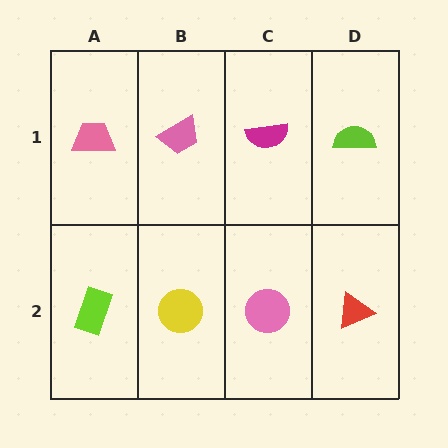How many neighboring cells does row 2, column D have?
2.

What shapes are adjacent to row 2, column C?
A magenta semicircle (row 1, column C), a yellow circle (row 2, column B), a red triangle (row 2, column D).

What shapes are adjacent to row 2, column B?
A pink trapezoid (row 1, column B), a lime rectangle (row 2, column A), a pink circle (row 2, column C).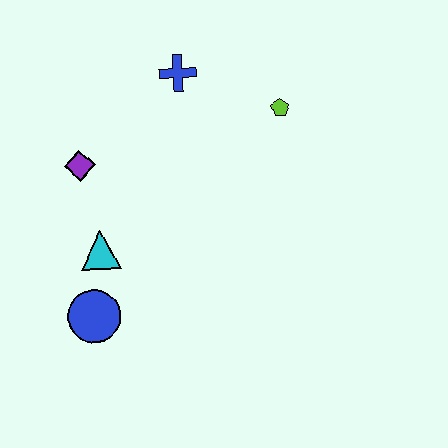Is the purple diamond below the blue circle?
No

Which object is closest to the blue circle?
The cyan triangle is closest to the blue circle.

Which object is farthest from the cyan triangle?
The lime pentagon is farthest from the cyan triangle.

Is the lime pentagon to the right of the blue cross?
Yes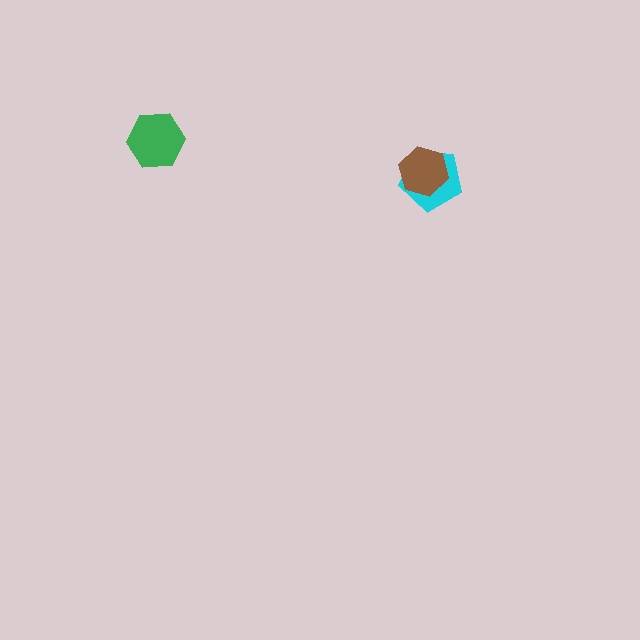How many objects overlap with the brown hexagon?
1 object overlaps with the brown hexagon.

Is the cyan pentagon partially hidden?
Yes, it is partially covered by another shape.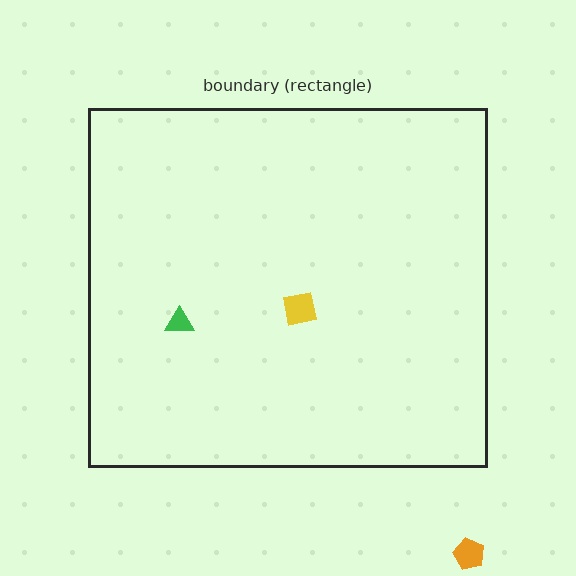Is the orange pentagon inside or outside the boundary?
Outside.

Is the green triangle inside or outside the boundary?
Inside.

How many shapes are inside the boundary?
2 inside, 1 outside.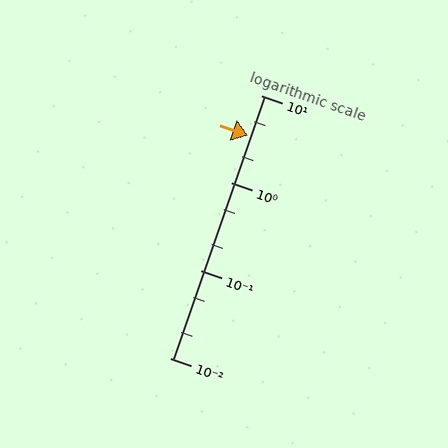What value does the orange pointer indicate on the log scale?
The pointer indicates approximately 3.5.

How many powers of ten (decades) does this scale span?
The scale spans 3 decades, from 0.01 to 10.